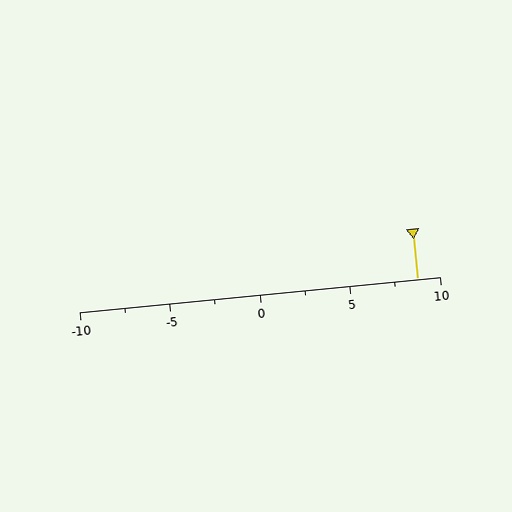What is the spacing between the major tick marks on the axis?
The major ticks are spaced 5 apart.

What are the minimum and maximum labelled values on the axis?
The axis runs from -10 to 10.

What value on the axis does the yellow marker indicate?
The marker indicates approximately 8.8.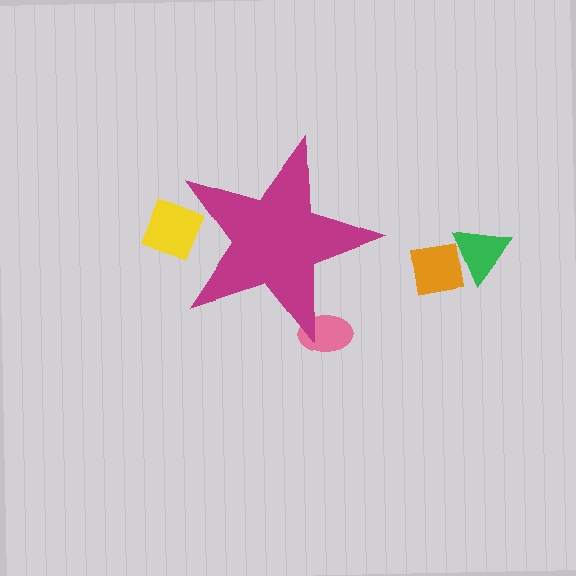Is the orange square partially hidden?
No, the orange square is fully visible.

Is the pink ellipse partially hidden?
Yes, the pink ellipse is partially hidden behind the magenta star.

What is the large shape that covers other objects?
A magenta star.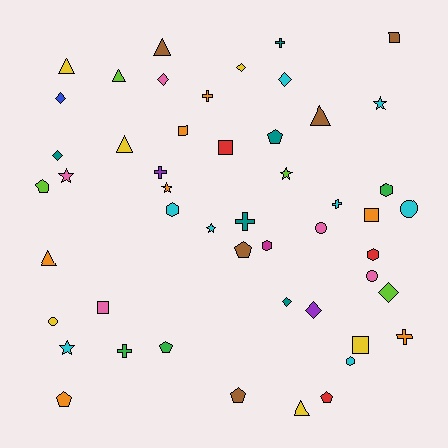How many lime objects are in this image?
There are 4 lime objects.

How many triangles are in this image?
There are 7 triangles.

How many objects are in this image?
There are 50 objects.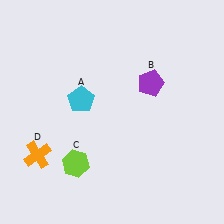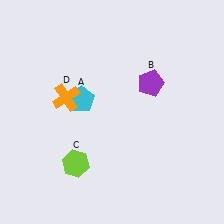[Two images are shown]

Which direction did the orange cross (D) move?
The orange cross (D) moved up.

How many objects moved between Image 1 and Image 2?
1 object moved between the two images.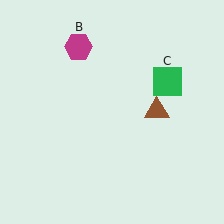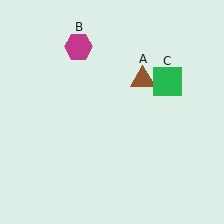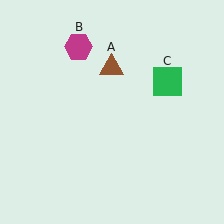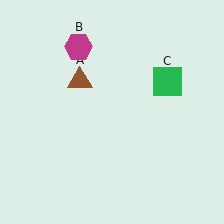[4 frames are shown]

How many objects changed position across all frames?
1 object changed position: brown triangle (object A).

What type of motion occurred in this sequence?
The brown triangle (object A) rotated counterclockwise around the center of the scene.